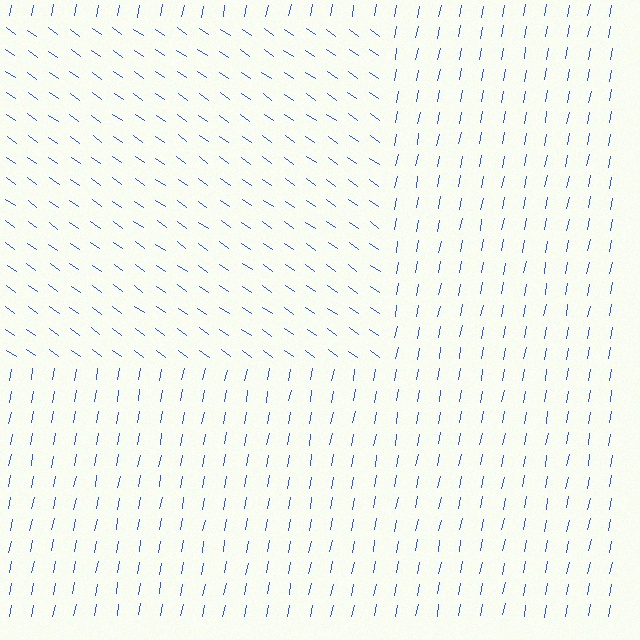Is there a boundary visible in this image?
Yes, there is a texture boundary formed by a change in line orientation.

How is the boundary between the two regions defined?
The boundary is defined purely by a change in line orientation (approximately 65 degrees difference). All lines are the same color and thickness.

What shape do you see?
I see a rectangle.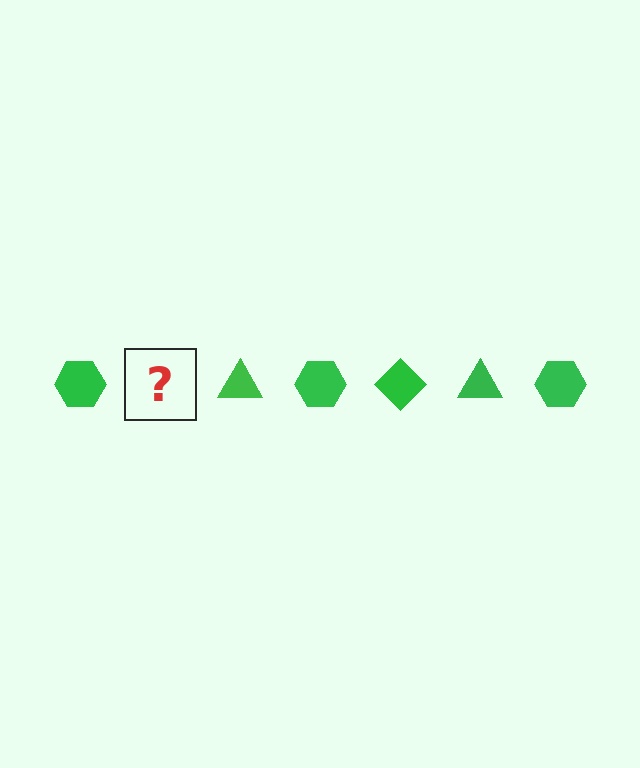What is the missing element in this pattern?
The missing element is a green diamond.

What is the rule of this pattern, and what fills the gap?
The rule is that the pattern cycles through hexagon, diamond, triangle shapes in green. The gap should be filled with a green diamond.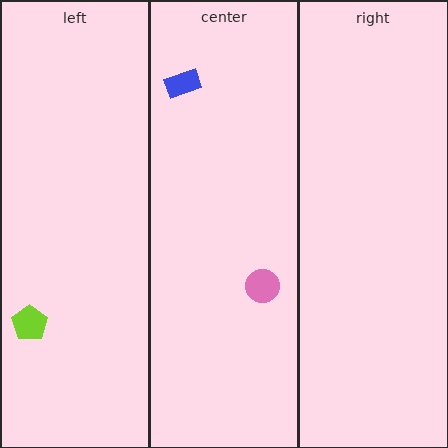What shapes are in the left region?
The lime pentagon.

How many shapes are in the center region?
2.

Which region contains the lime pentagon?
The left region.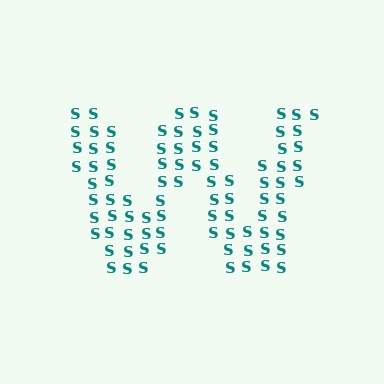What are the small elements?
The small elements are letter S's.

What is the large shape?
The large shape is the letter W.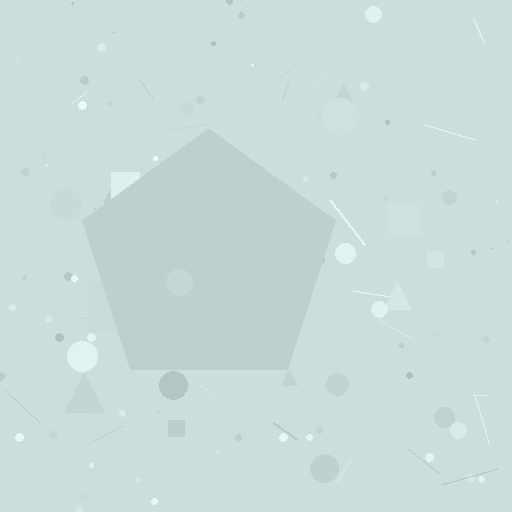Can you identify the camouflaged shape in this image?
The camouflaged shape is a pentagon.